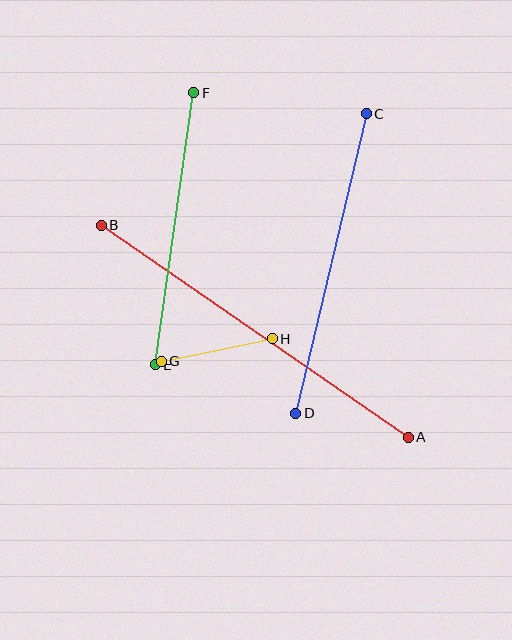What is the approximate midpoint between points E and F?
The midpoint is at approximately (174, 229) pixels.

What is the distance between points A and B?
The distance is approximately 373 pixels.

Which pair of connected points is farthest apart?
Points A and B are farthest apart.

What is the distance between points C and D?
The distance is approximately 308 pixels.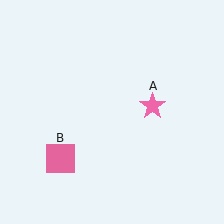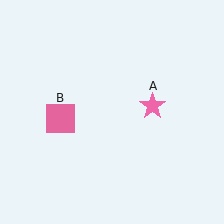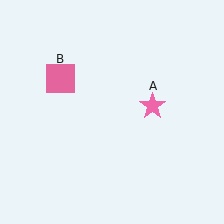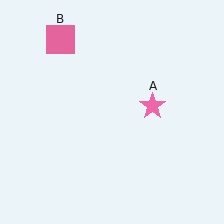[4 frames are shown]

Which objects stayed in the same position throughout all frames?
Pink star (object A) remained stationary.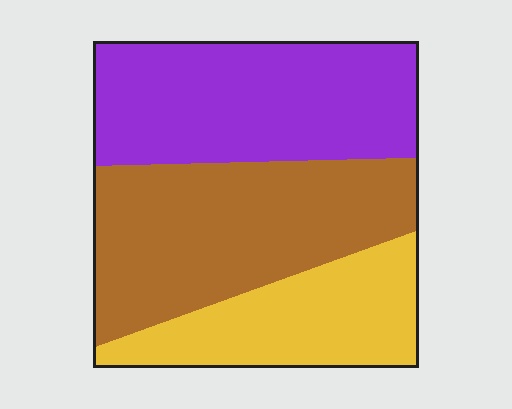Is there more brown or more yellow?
Brown.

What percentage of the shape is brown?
Brown takes up about two fifths (2/5) of the shape.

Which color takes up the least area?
Yellow, at roughly 25%.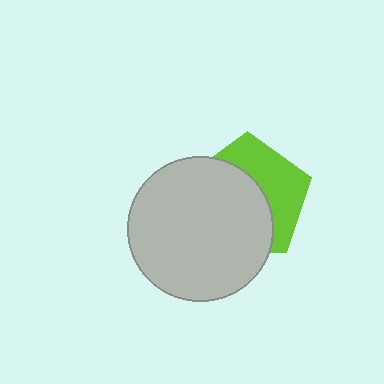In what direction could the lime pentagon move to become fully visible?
The lime pentagon could move toward the upper-right. That would shift it out from behind the light gray circle entirely.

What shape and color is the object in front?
The object in front is a light gray circle.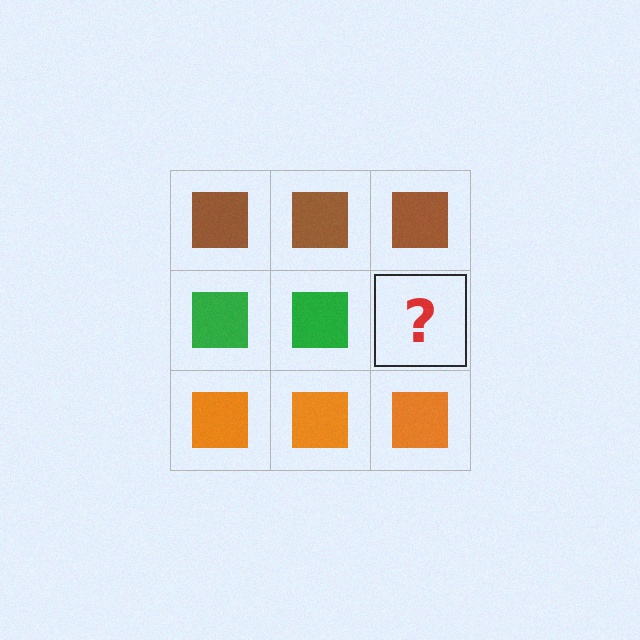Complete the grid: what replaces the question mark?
The question mark should be replaced with a green square.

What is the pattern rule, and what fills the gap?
The rule is that each row has a consistent color. The gap should be filled with a green square.